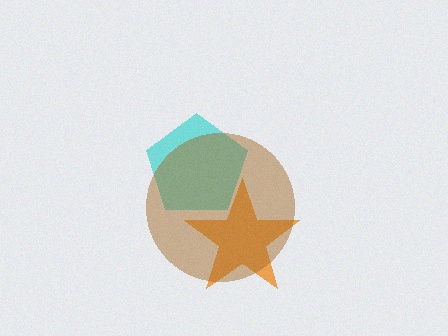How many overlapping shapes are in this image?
There are 3 overlapping shapes in the image.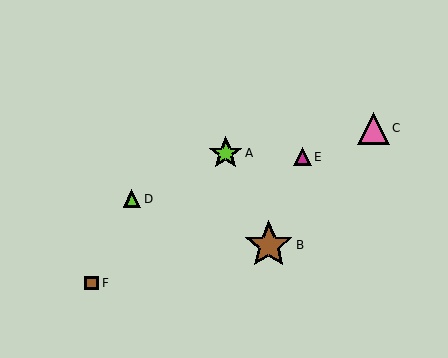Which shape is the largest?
The brown star (labeled B) is the largest.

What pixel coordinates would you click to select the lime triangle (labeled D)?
Click at (132, 199) to select the lime triangle D.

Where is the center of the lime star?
The center of the lime star is at (226, 153).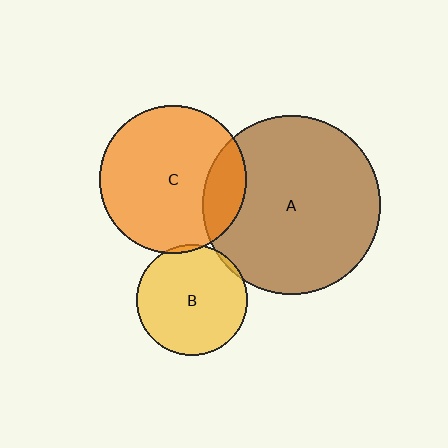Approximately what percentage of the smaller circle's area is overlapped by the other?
Approximately 5%.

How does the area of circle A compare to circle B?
Approximately 2.6 times.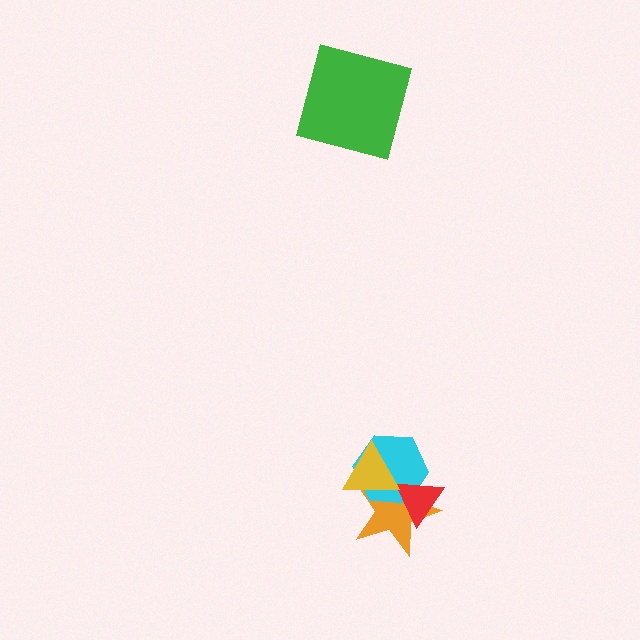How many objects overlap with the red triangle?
3 objects overlap with the red triangle.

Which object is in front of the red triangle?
The yellow triangle is in front of the red triangle.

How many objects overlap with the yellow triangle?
3 objects overlap with the yellow triangle.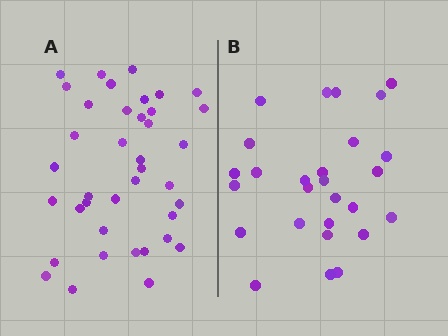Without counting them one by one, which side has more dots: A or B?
Region A (the left region) has more dots.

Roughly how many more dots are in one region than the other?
Region A has roughly 12 or so more dots than region B.